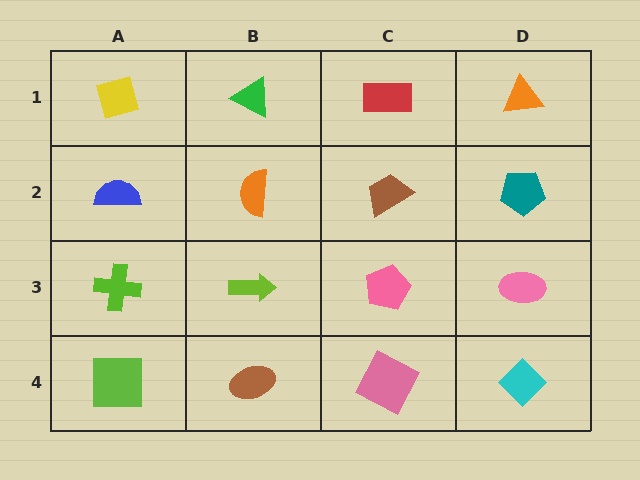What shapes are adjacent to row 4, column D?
A pink ellipse (row 3, column D), a pink square (row 4, column C).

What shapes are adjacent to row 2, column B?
A green triangle (row 1, column B), a lime arrow (row 3, column B), a blue semicircle (row 2, column A), a brown trapezoid (row 2, column C).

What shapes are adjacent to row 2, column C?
A red rectangle (row 1, column C), a pink pentagon (row 3, column C), an orange semicircle (row 2, column B), a teal pentagon (row 2, column D).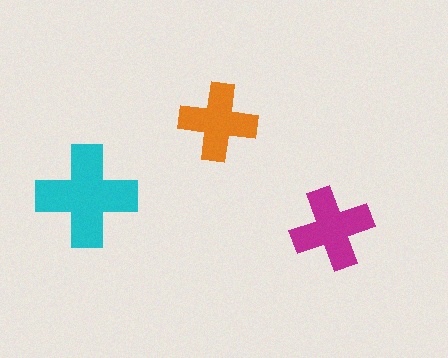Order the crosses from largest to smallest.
the cyan one, the magenta one, the orange one.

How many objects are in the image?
There are 3 objects in the image.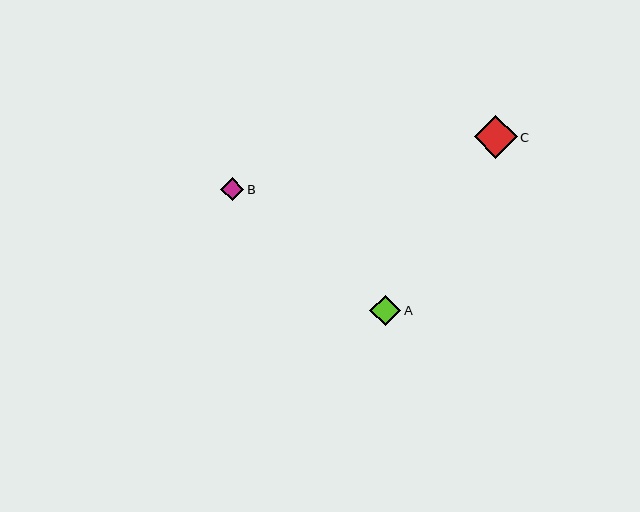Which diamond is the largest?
Diamond C is the largest with a size of approximately 43 pixels.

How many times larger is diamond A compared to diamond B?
Diamond A is approximately 1.3 times the size of diamond B.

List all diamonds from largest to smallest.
From largest to smallest: C, A, B.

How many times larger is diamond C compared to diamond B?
Diamond C is approximately 1.9 times the size of diamond B.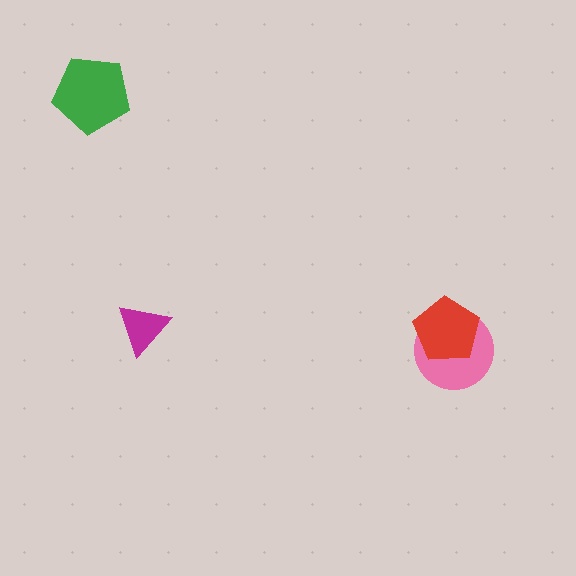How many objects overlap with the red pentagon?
1 object overlaps with the red pentagon.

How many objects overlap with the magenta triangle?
0 objects overlap with the magenta triangle.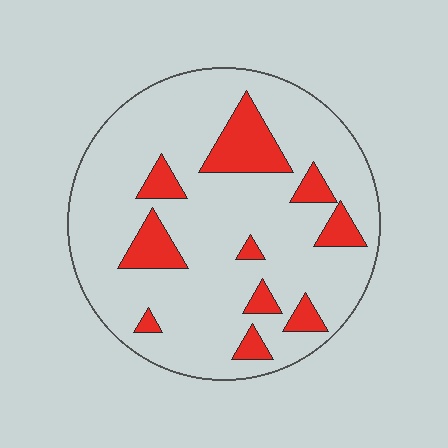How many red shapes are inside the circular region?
10.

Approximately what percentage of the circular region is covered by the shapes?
Approximately 15%.